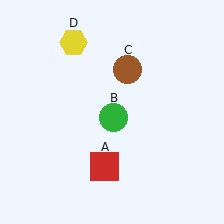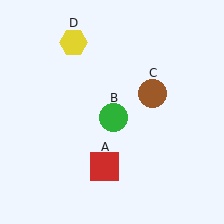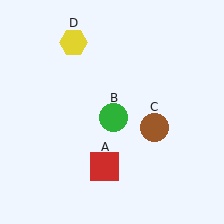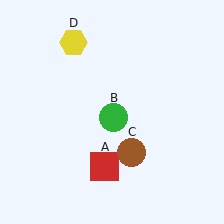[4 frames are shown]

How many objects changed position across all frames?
1 object changed position: brown circle (object C).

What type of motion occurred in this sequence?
The brown circle (object C) rotated clockwise around the center of the scene.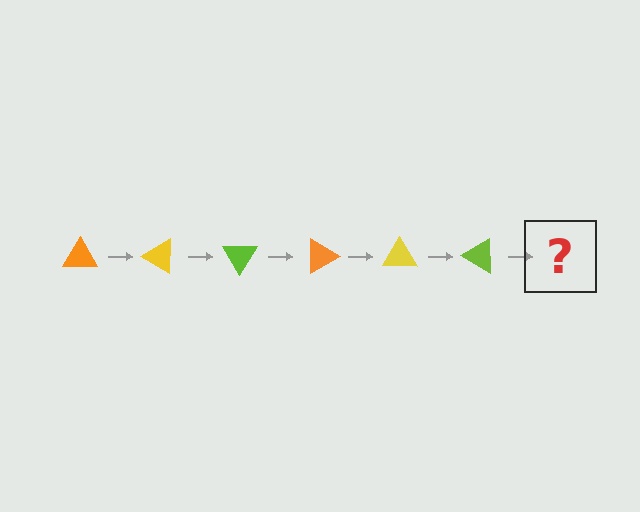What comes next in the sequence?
The next element should be an orange triangle, rotated 180 degrees from the start.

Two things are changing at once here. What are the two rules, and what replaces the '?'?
The two rules are that it rotates 30 degrees each step and the color cycles through orange, yellow, and lime. The '?' should be an orange triangle, rotated 180 degrees from the start.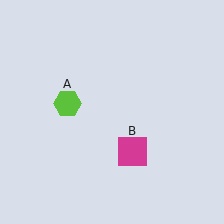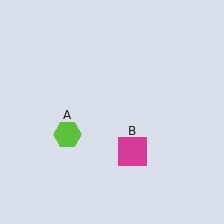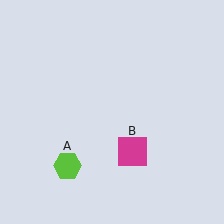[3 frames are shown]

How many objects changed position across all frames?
1 object changed position: lime hexagon (object A).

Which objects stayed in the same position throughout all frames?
Magenta square (object B) remained stationary.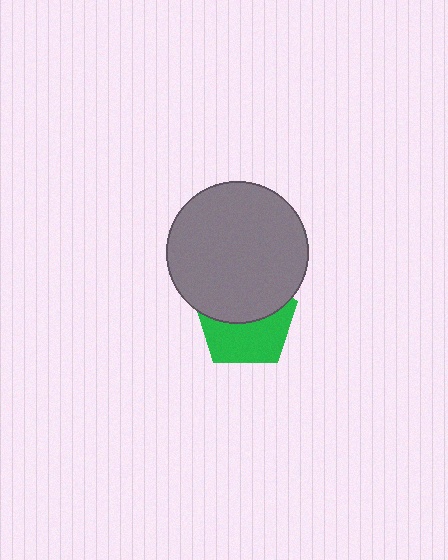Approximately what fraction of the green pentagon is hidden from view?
Roughly 49% of the green pentagon is hidden behind the gray circle.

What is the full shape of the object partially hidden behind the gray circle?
The partially hidden object is a green pentagon.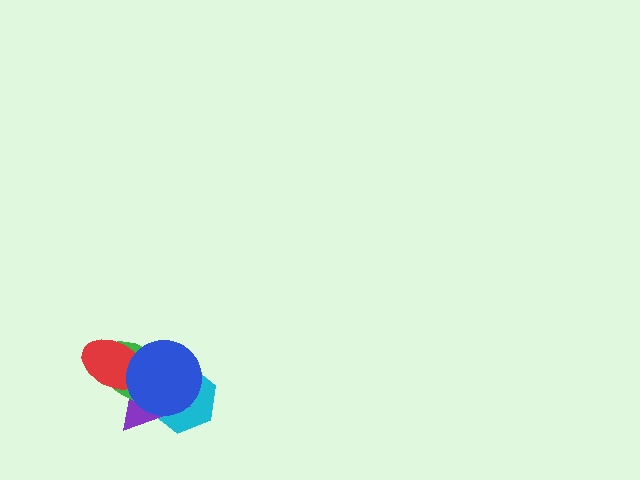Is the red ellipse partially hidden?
Yes, it is partially covered by another shape.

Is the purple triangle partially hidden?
Yes, it is partially covered by another shape.